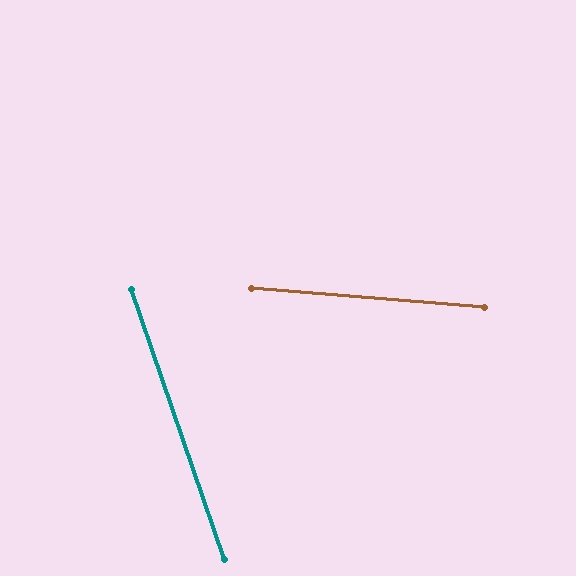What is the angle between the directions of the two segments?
Approximately 66 degrees.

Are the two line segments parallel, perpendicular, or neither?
Neither parallel nor perpendicular — they differ by about 66°.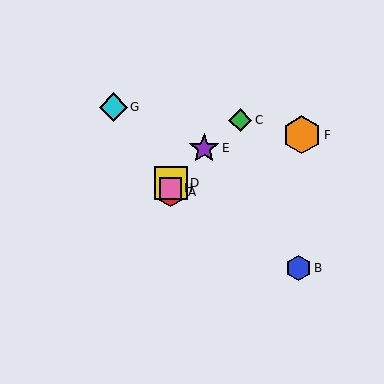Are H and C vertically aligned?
No, H is at x≈171 and C is at x≈240.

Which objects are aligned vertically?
Objects A, D, H are aligned vertically.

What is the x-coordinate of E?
Object E is at x≈204.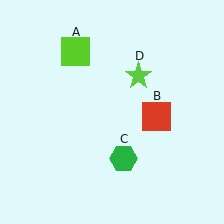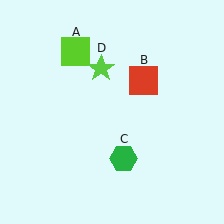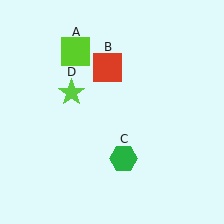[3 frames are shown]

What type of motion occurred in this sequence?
The red square (object B), lime star (object D) rotated counterclockwise around the center of the scene.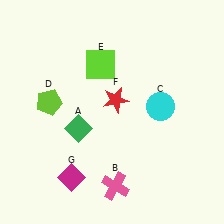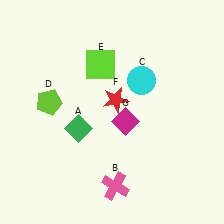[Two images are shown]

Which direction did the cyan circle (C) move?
The cyan circle (C) moved up.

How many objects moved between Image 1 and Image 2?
2 objects moved between the two images.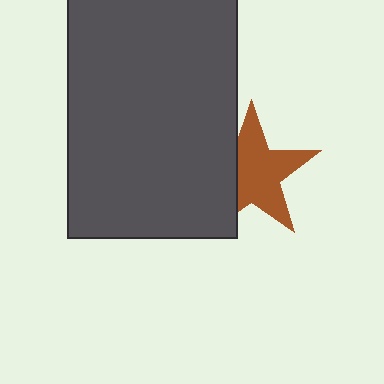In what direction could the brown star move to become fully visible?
The brown star could move right. That would shift it out from behind the dark gray rectangle entirely.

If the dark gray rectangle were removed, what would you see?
You would see the complete brown star.